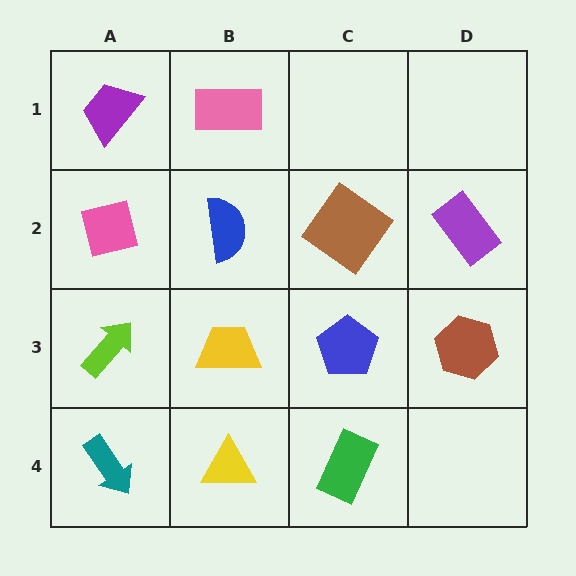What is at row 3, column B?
A yellow trapezoid.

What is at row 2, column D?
A purple rectangle.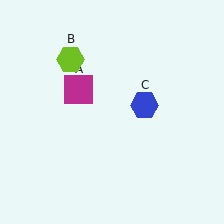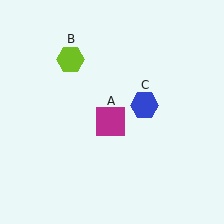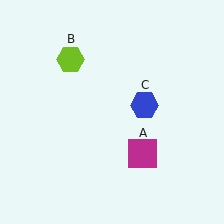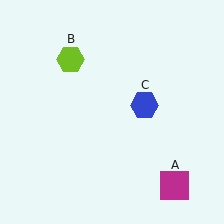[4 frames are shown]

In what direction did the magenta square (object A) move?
The magenta square (object A) moved down and to the right.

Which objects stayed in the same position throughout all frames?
Lime hexagon (object B) and blue hexagon (object C) remained stationary.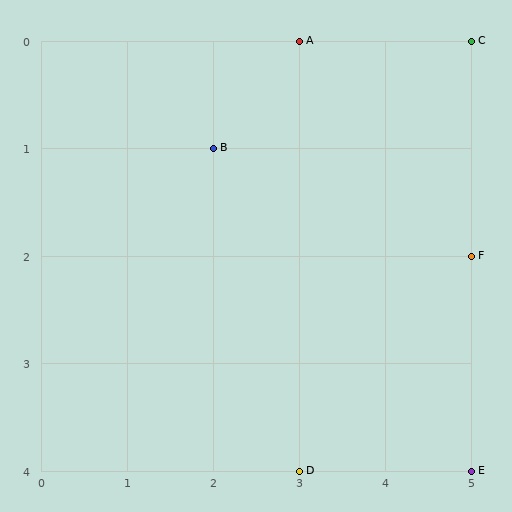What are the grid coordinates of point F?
Point F is at grid coordinates (5, 2).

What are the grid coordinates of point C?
Point C is at grid coordinates (5, 0).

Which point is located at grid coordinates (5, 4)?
Point E is at (5, 4).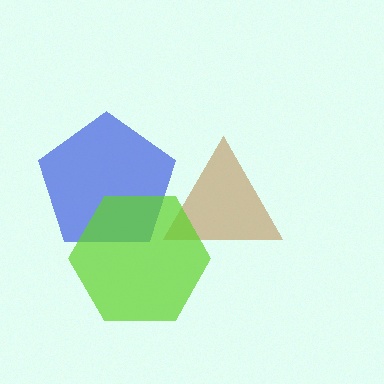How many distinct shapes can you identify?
There are 3 distinct shapes: a brown triangle, a blue pentagon, a lime hexagon.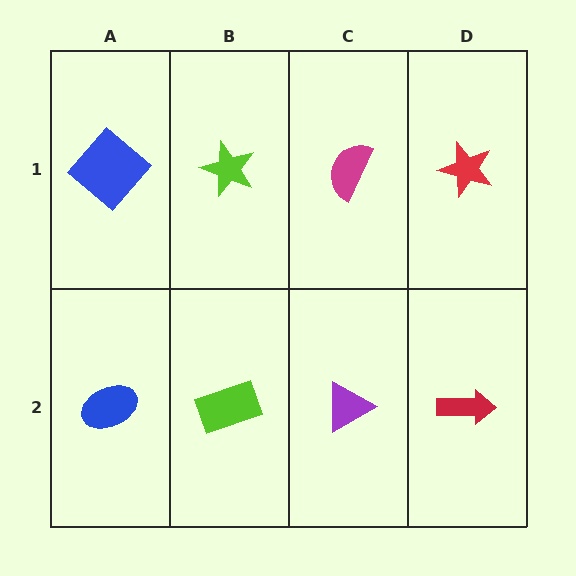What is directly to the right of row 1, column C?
A red star.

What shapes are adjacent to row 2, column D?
A red star (row 1, column D), a purple triangle (row 2, column C).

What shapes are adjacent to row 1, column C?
A purple triangle (row 2, column C), a lime star (row 1, column B), a red star (row 1, column D).